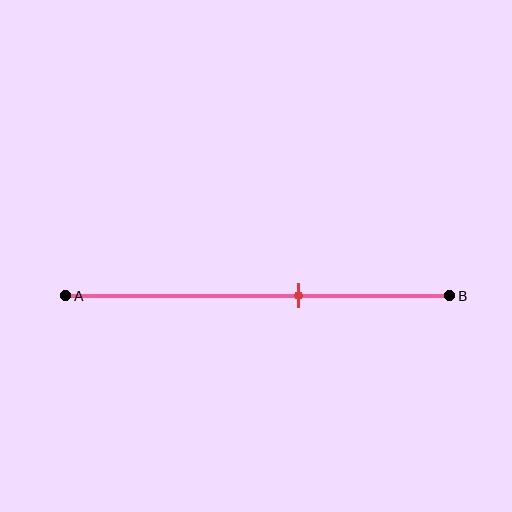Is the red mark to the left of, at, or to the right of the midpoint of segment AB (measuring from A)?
The red mark is to the right of the midpoint of segment AB.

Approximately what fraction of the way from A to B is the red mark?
The red mark is approximately 60% of the way from A to B.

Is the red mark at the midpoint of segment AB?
No, the mark is at about 60% from A, not at the 50% midpoint.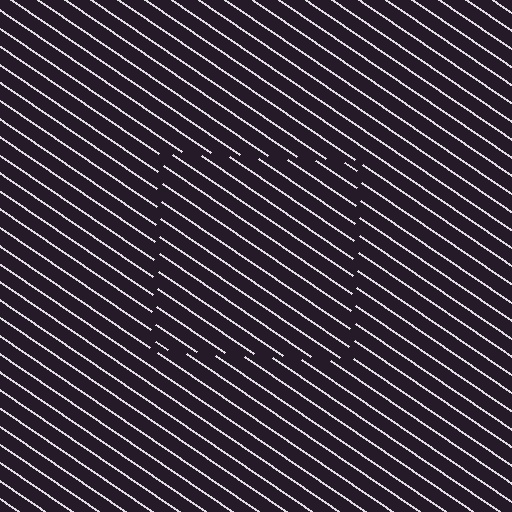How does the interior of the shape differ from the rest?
The interior of the shape contains the same grating, shifted by half a period — the contour is defined by the phase discontinuity where line-ends from the inner and outer gratings abut.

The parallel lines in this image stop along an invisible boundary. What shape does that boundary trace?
An illusory square. The interior of the shape contains the same grating, shifted by half a period — the contour is defined by the phase discontinuity where line-ends from the inner and outer gratings abut.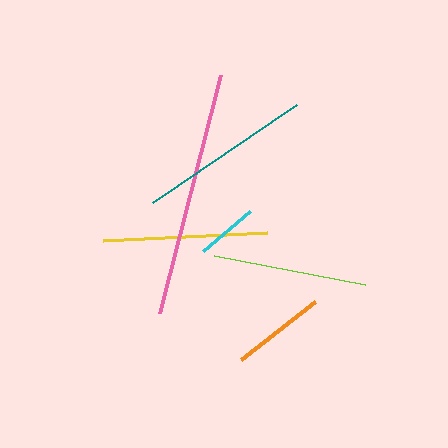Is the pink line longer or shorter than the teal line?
The pink line is longer than the teal line.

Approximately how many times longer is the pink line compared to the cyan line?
The pink line is approximately 4.0 times the length of the cyan line.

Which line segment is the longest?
The pink line is the longest at approximately 246 pixels.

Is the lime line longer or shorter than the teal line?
The teal line is longer than the lime line.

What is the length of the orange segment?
The orange segment is approximately 93 pixels long.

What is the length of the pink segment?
The pink segment is approximately 246 pixels long.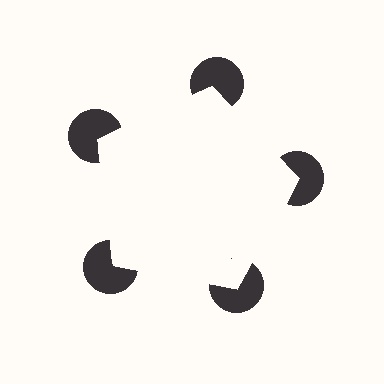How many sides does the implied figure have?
5 sides.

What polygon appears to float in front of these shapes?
An illusory pentagon — its edges are inferred from the aligned wedge cuts in the pac-man discs, not physically drawn.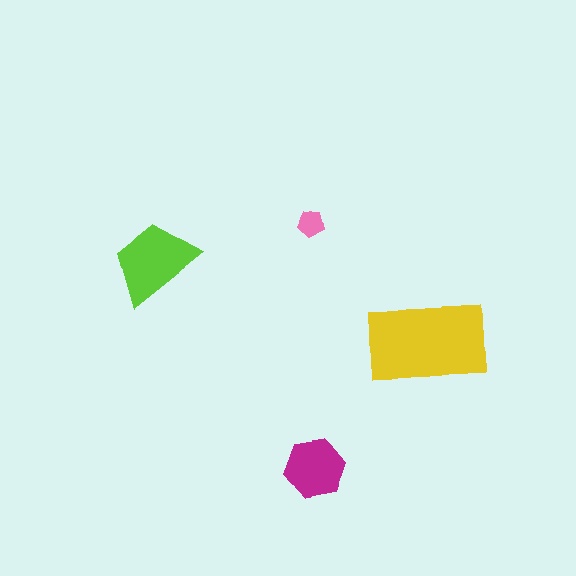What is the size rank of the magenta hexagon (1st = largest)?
3rd.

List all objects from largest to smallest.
The yellow rectangle, the lime trapezoid, the magenta hexagon, the pink pentagon.